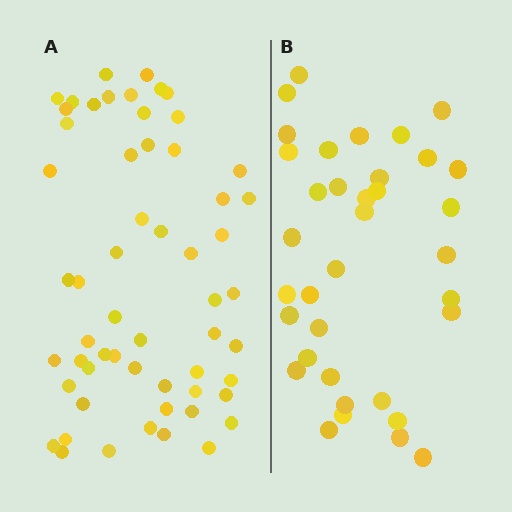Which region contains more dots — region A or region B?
Region A (the left region) has more dots.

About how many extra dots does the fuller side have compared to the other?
Region A has approximately 20 more dots than region B.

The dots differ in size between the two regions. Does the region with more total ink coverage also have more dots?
No. Region B has more total ink coverage because its dots are larger, but region A actually contains more individual dots. Total area can be misleading — the number of items is what matters here.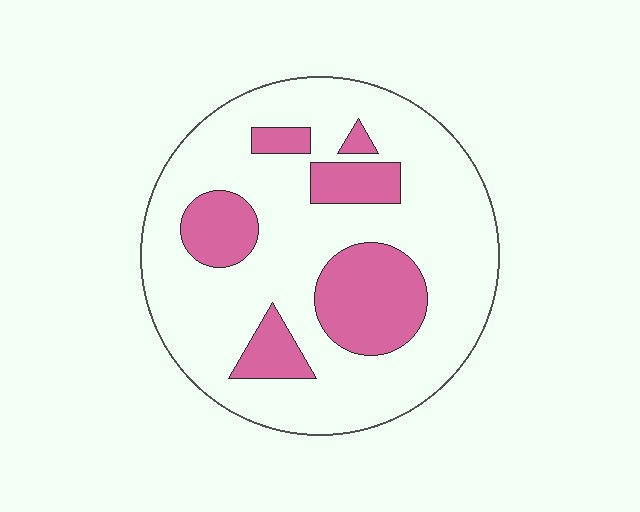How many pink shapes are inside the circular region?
6.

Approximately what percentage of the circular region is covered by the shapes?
Approximately 25%.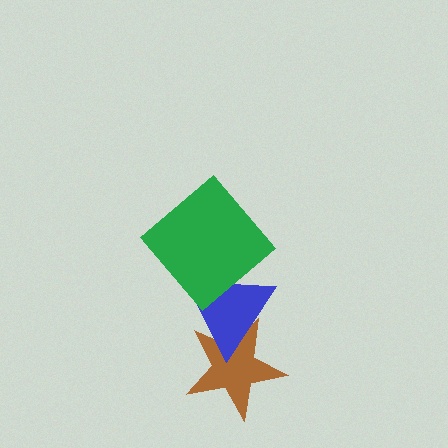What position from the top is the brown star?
The brown star is 3rd from the top.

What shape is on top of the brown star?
The blue triangle is on top of the brown star.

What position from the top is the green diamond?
The green diamond is 1st from the top.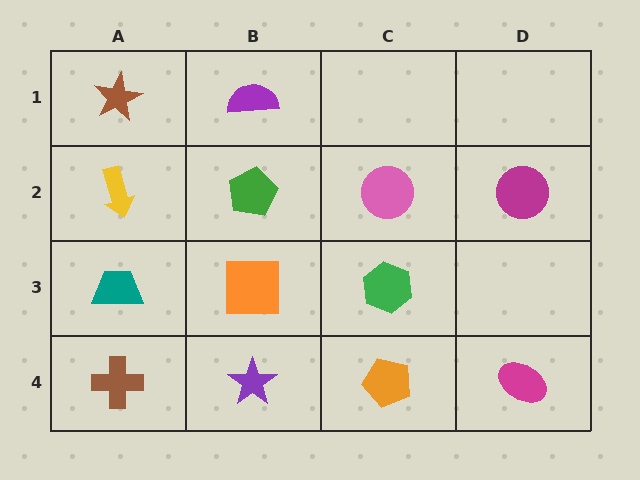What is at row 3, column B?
An orange square.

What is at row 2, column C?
A pink circle.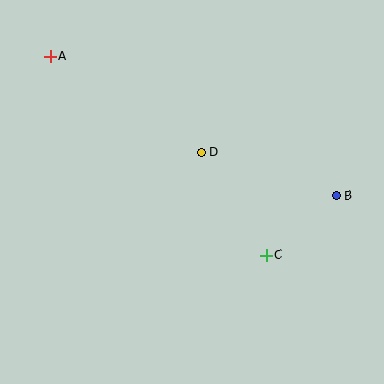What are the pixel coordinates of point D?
Point D is at (201, 153).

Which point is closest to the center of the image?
Point D at (201, 153) is closest to the center.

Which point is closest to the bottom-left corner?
Point C is closest to the bottom-left corner.